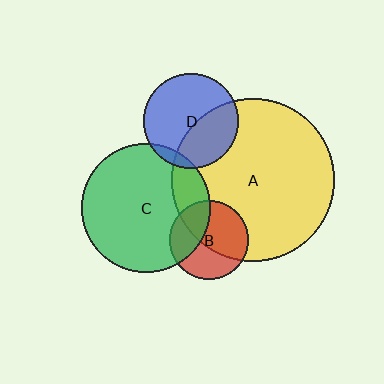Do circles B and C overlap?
Yes.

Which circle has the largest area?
Circle A (yellow).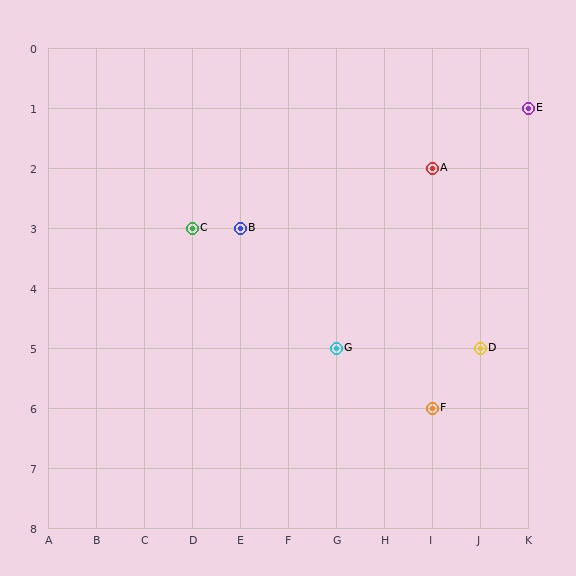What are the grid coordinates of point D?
Point D is at grid coordinates (J, 5).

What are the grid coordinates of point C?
Point C is at grid coordinates (D, 3).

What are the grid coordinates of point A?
Point A is at grid coordinates (I, 2).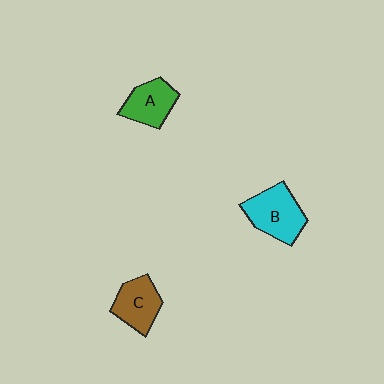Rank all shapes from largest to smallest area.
From largest to smallest: B (cyan), C (brown), A (green).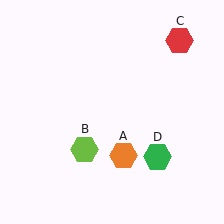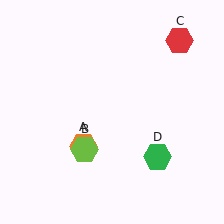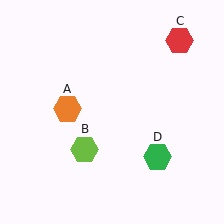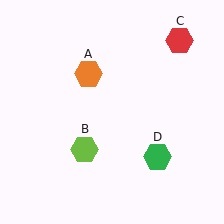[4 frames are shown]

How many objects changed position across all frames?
1 object changed position: orange hexagon (object A).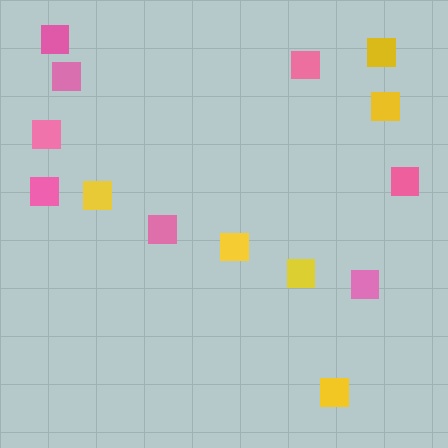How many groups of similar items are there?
There are 2 groups: one group of pink squares (8) and one group of yellow squares (6).